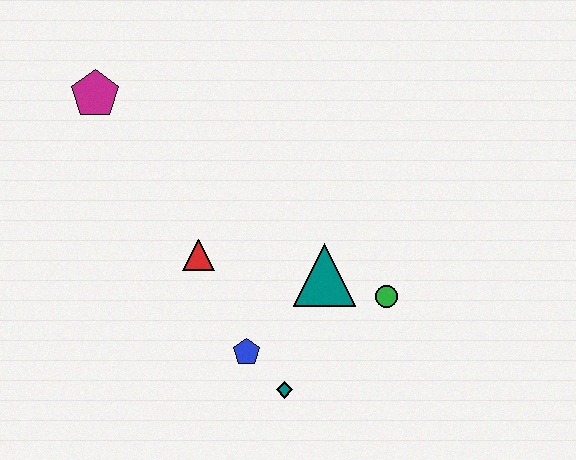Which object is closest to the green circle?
The teal triangle is closest to the green circle.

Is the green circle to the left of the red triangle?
No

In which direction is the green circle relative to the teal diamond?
The green circle is to the right of the teal diamond.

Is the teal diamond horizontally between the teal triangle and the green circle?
No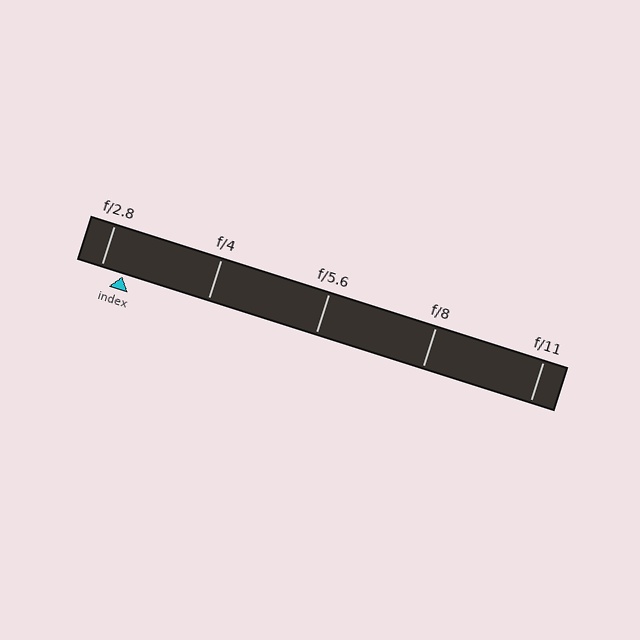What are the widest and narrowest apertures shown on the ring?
The widest aperture shown is f/2.8 and the narrowest is f/11.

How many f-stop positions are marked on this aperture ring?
There are 5 f-stop positions marked.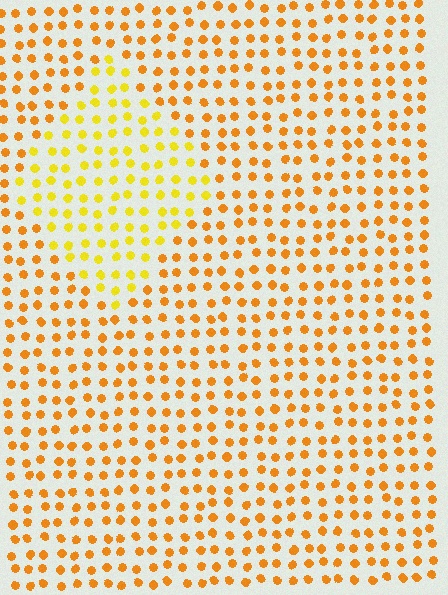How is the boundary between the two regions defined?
The boundary is defined purely by a slight shift in hue (about 26 degrees). Spacing, size, and orientation are identical on both sides.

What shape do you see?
I see a diamond.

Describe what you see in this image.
The image is filled with small orange elements in a uniform arrangement. A diamond-shaped region is visible where the elements are tinted to a slightly different hue, forming a subtle color boundary.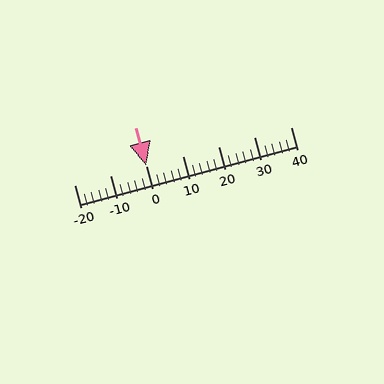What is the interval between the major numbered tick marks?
The major tick marks are spaced 10 units apart.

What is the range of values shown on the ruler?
The ruler shows values from -20 to 40.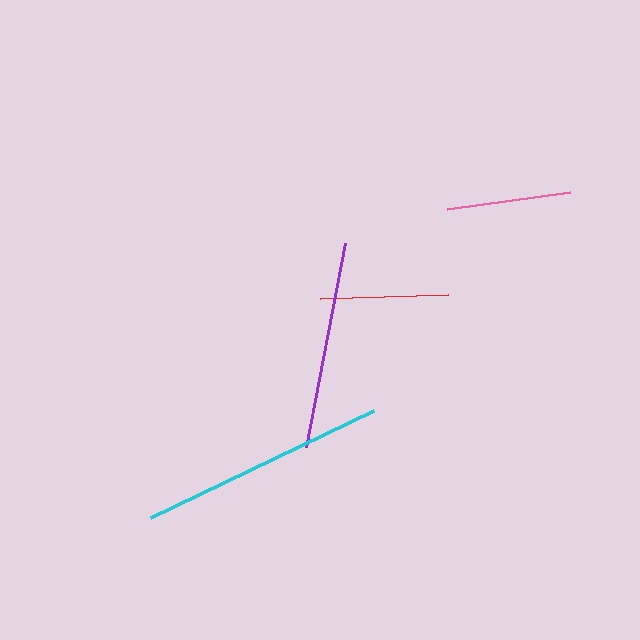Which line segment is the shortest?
The pink line is the shortest at approximately 124 pixels.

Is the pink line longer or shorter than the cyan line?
The cyan line is longer than the pink line.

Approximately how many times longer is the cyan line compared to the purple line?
The cyan line is approximately 1.2 times the length of the purple line.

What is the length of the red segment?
The red segment is approximately 128 pixels long.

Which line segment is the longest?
The cyan line is the longest at approximately 247 pixels.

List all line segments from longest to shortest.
From longest to shortest: cyan, purple, red, pink.